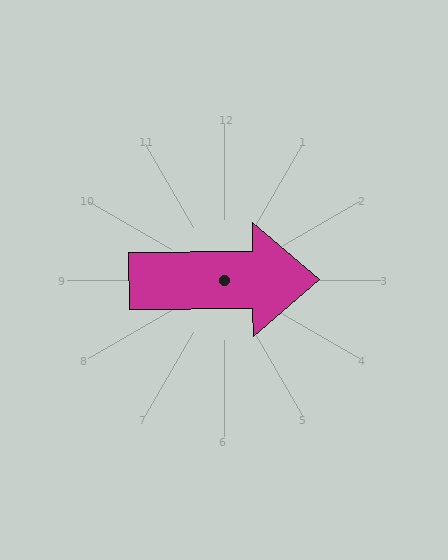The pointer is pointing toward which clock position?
Roughly 3 o'clock.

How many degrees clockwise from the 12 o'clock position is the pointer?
Approximately 90 degrees.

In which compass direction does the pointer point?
East.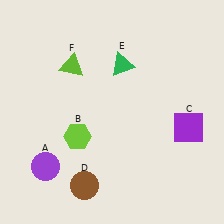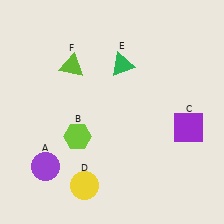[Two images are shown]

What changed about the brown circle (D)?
In Image 1, D is brown. In Image 2, it changed to yellow.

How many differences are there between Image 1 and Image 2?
There is 1 difference between the two images.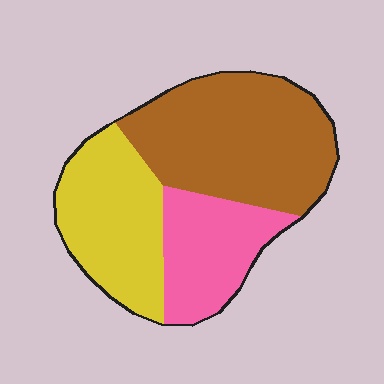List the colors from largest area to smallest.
From largest to smallest: brown, yellow, pink.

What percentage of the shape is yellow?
Yellow takes up about one third (1/3) of the shape.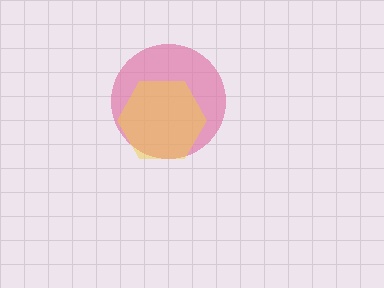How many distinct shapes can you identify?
There are 2 distinct shapes: a pink circle, a yellow hexagon.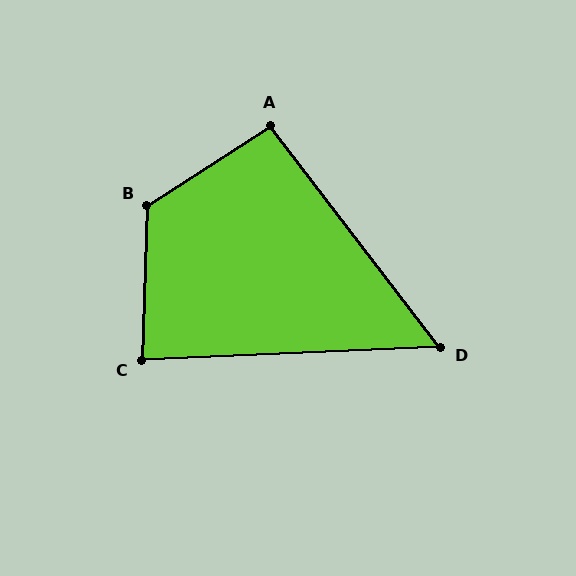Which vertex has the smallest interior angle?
D, at approximately 55 degrees.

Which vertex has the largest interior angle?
B, at approximately 125 degrees.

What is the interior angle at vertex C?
Approximately 86 degrees (approximately right).